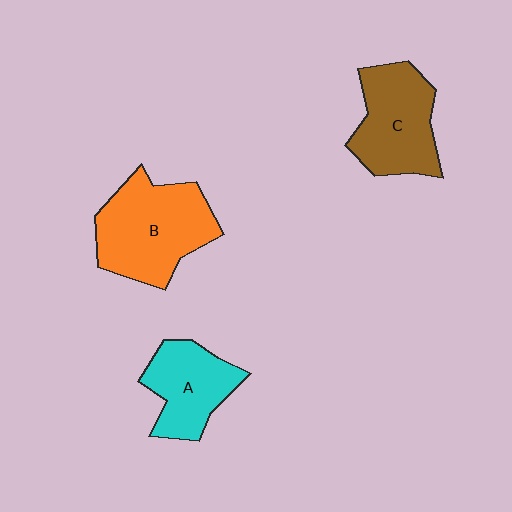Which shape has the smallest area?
Shape A (cyan).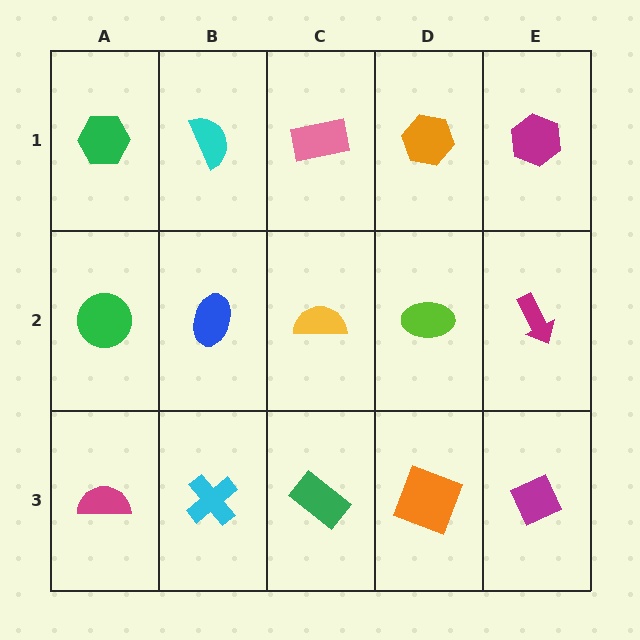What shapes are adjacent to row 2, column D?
An orange hexagon (row 1, column D), an orange square (row 3, column D), a yellow semicircle (row 2, column C), a magenta arrow (row 2, column E).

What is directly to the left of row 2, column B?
A green circle.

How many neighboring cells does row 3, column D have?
3.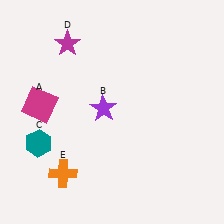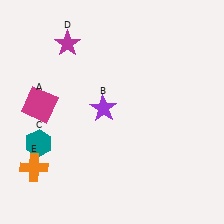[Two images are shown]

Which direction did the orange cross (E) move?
The orange cross (E) moved left.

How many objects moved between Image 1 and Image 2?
1 object moved between the two images.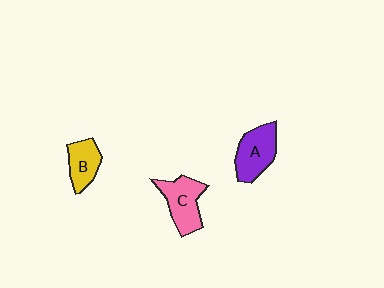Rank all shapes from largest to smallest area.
From largest to smallest: C (pink), A (purple), B (yellow).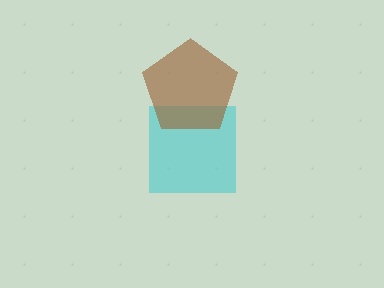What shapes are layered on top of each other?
The layered shapes are: a cyan square, a brown pentagon.